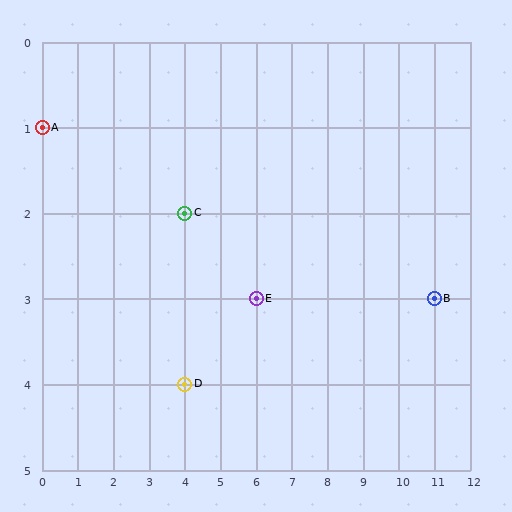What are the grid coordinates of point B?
Point B is at grid coordinates (11, 3).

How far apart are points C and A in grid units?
Points C and A are 4 columns and 1 row apart (about 4.1 grid units diagonally).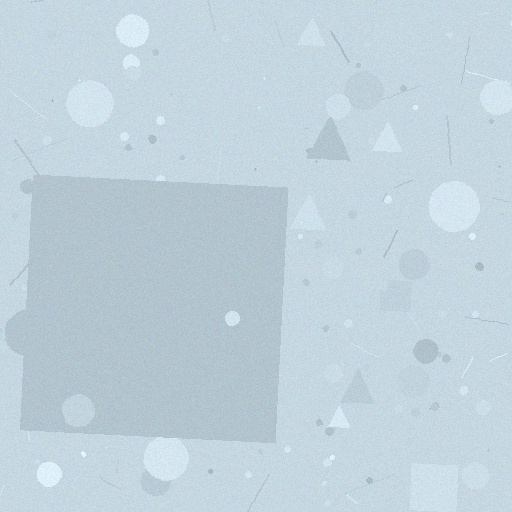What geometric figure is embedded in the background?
A square is embedded in the background.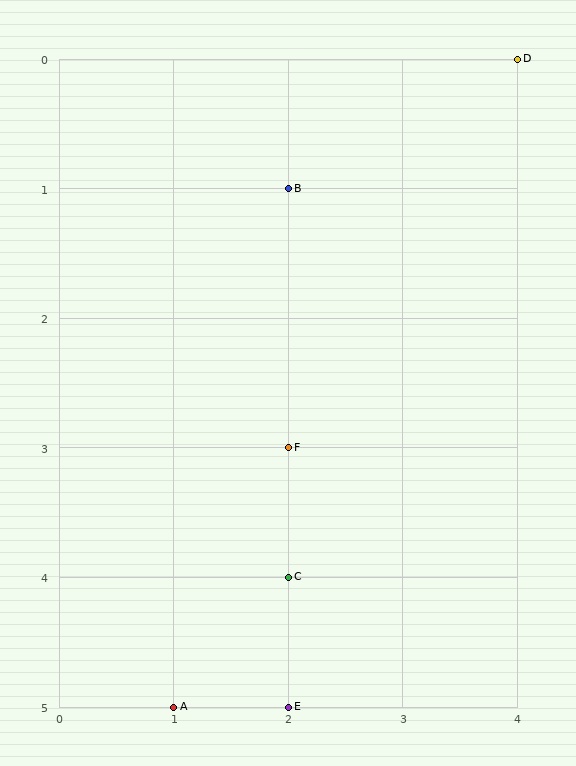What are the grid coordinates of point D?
Point D is at grid coordinates (4, 0).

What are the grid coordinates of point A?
Point A is at grid coordinates (1, 5).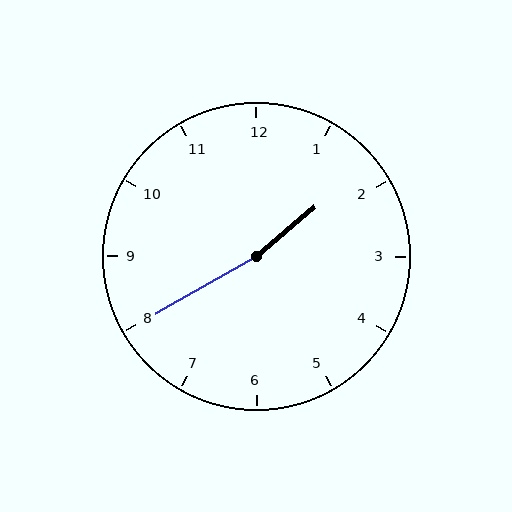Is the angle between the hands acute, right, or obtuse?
It is obtuse.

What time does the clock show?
1:40.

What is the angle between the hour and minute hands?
Approximately 170 degrees.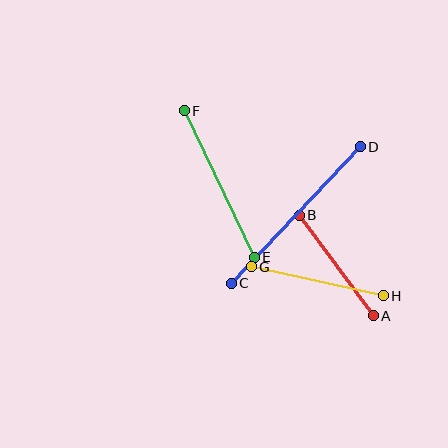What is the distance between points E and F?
The distance is approximately 162 pixels.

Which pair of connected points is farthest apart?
Points C and D are farthest apart.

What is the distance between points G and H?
The distance is approximately 135 pixels.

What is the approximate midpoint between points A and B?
The midpoint is at approximately (336, 266) pixels.